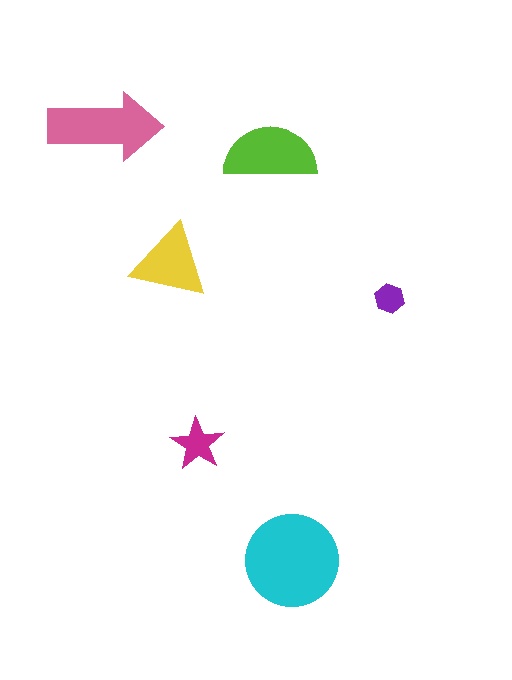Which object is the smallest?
The purple hexagon.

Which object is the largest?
The cyan circle.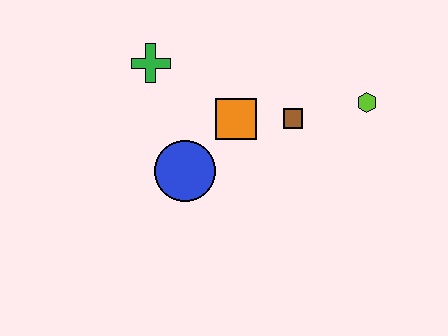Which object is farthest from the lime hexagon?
The green cross is farthest from the lime hexagon.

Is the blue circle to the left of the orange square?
Yes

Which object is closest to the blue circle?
The orange square is closest to the blue circle.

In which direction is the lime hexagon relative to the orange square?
The lime hexagon is to the right of the orange square.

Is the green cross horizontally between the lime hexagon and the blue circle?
No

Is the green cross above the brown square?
Yes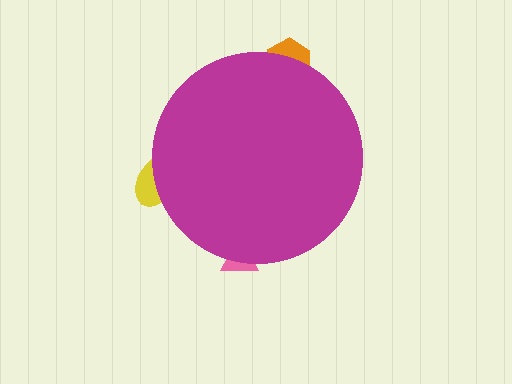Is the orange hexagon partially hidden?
Yes, the orange hexagon is partially hidden behind the magenta circle.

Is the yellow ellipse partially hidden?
Yes, the yellow ellipse is partially hidden behind the magenta circle.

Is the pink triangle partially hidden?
Yes, the pink triangle is partially hidden behind the magenta circle.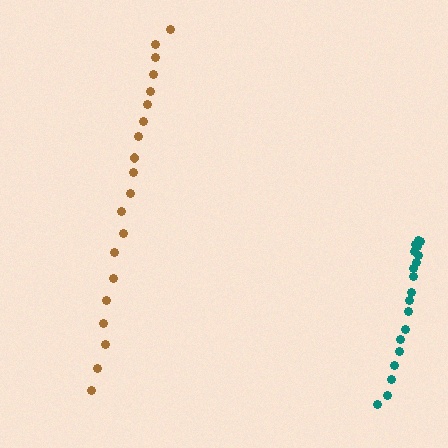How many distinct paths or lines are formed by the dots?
There are 2 distinct paths.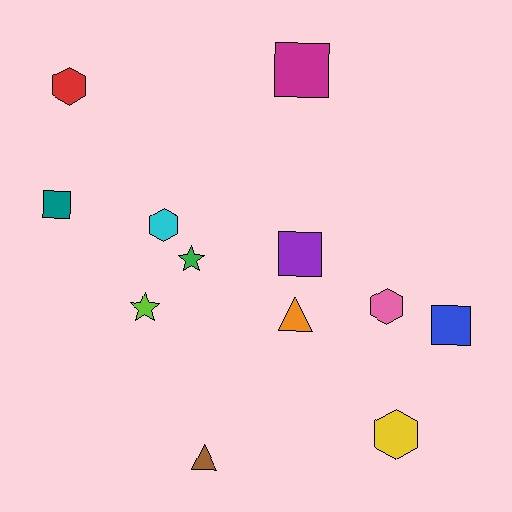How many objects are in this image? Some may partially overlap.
There are 12 objects.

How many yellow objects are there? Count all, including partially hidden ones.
There is 1 yellow object.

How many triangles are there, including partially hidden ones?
There are 2 triangles.